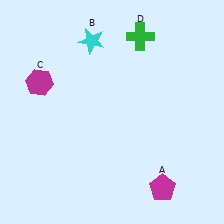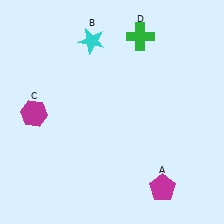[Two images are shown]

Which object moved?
The magenta hexagon (C) moved down.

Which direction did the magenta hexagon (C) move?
The magenta hexagon (C) moved down.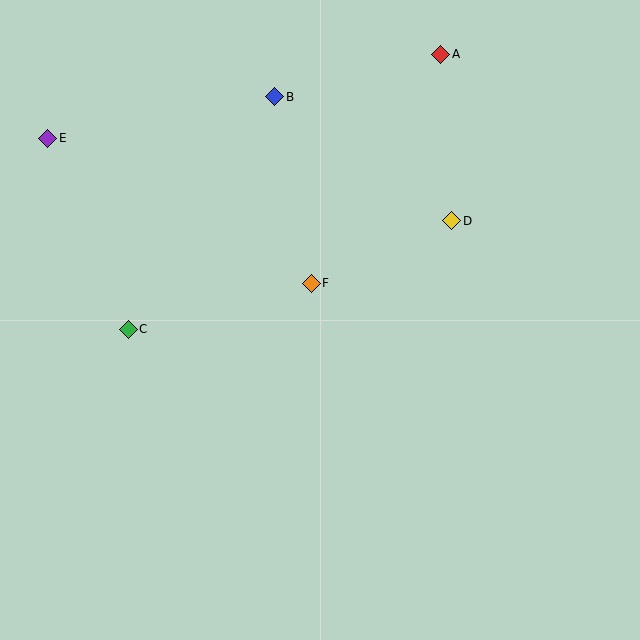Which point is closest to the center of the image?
Point F at (311, 283) is closest to the center.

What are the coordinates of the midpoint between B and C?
The midpoint between B and C is at (201, 213).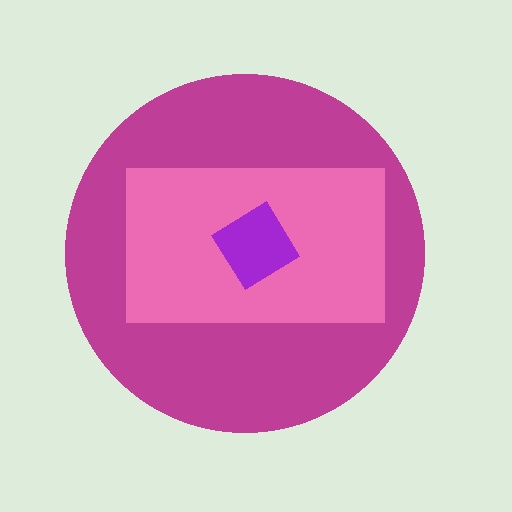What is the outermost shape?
The magenta circle.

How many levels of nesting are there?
3.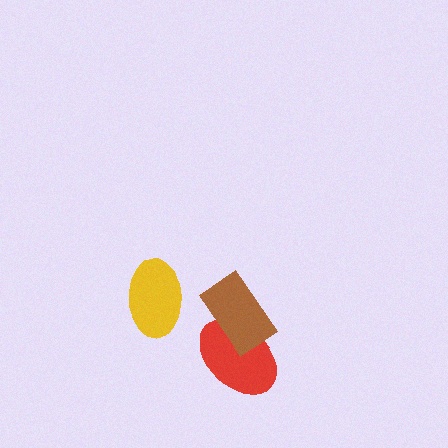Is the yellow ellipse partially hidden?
No, no other shape covers it.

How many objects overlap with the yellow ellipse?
0 objects overlap with the yellow ellipse.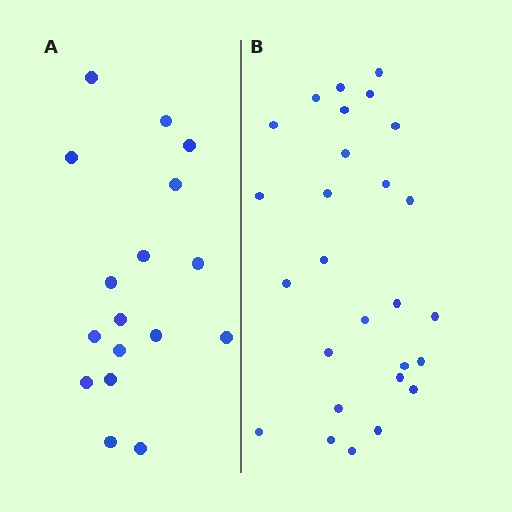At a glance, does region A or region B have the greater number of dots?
Region B (the right region) has more dots.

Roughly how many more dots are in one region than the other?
Region B has roughly 10 or so more dots than region A.